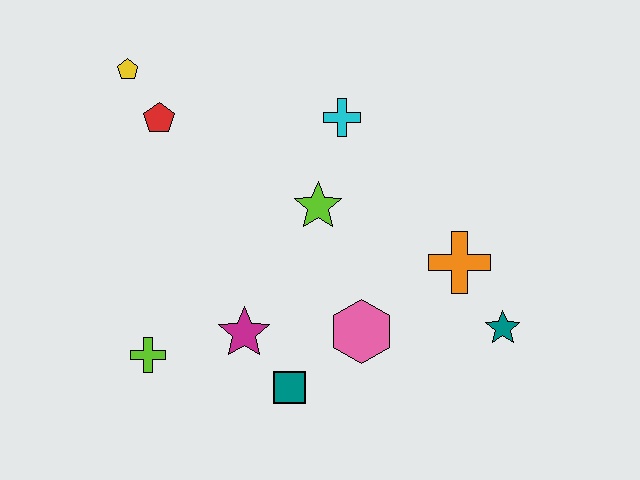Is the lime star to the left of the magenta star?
No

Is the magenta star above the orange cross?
No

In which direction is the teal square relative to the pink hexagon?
The teal square is to the left of the pink hexagon.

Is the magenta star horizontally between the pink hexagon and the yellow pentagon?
Yes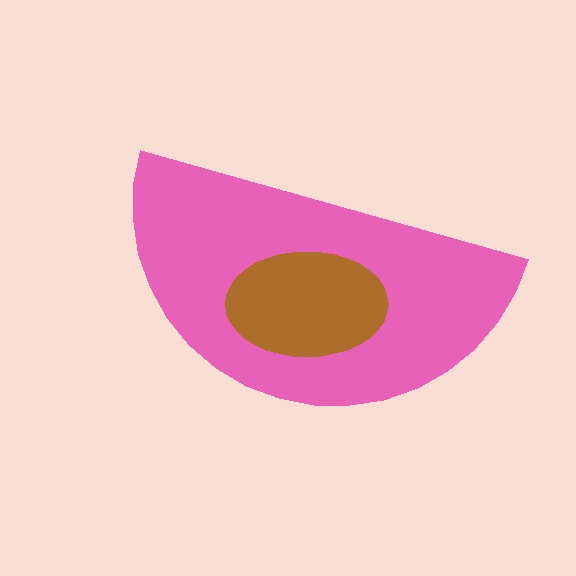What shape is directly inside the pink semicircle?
The brown ellipse.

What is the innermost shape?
The brown ellipse.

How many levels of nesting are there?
2.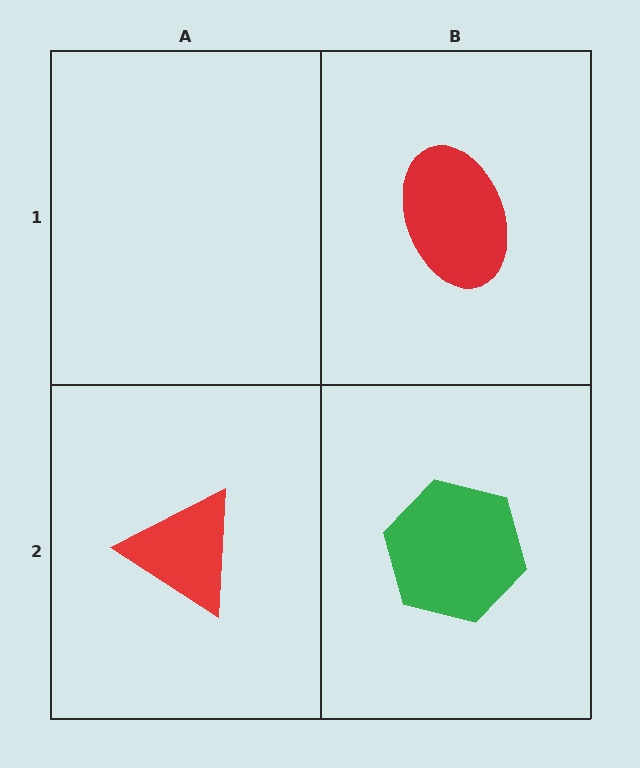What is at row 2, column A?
A red triangle.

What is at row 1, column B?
A red ellipse.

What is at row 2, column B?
A green hexagon.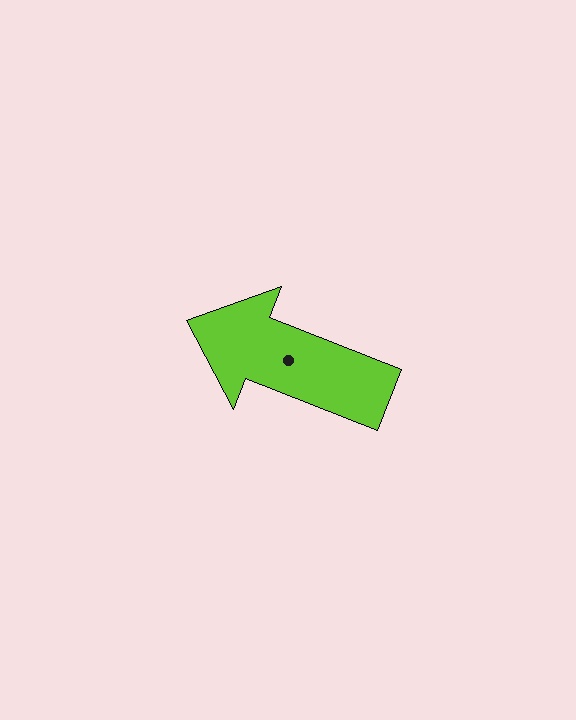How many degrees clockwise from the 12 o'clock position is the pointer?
Approximately 291 degrees.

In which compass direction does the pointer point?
West.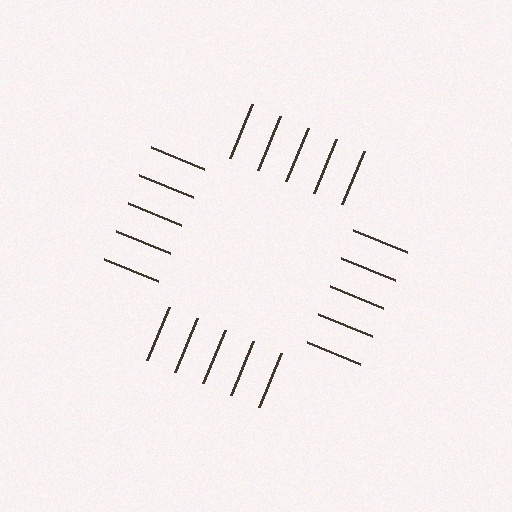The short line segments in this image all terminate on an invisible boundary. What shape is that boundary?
An illusory square — the line segments terminate on its edges but no continuous stroke is drawn.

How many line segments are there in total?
20 — 5 along each of the 4 edges.